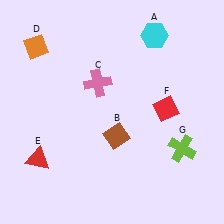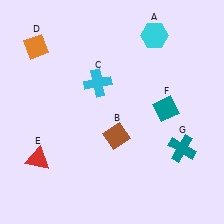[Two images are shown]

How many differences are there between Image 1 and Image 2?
There are 3 differences between the two images.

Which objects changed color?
C changed from pink to cyan. F changed from red to teal. G changed from lime to teal.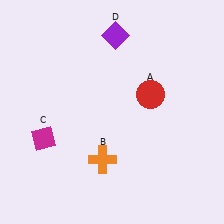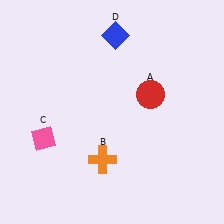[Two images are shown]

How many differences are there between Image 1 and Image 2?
There are 2 differences between the two images.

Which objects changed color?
C changed from magenta to pink. D changed from purple to blue.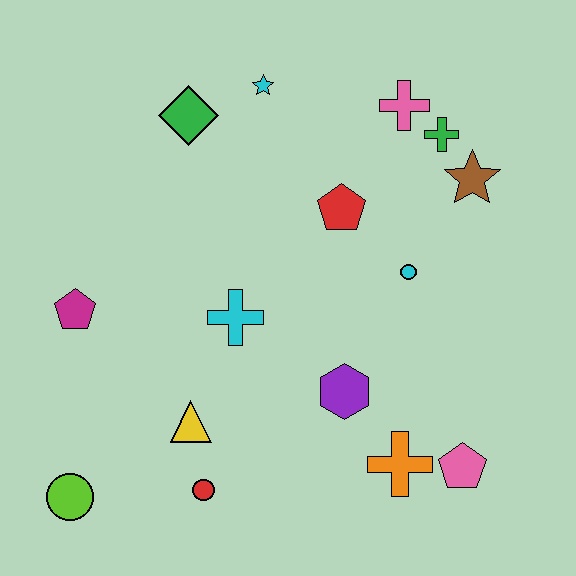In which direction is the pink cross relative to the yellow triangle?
The pink cross is above the yellow triangle.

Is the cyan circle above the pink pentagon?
Yes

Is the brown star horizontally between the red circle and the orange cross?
No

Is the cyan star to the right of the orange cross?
No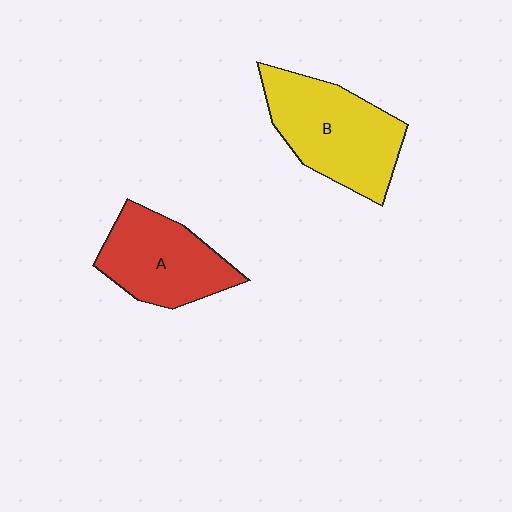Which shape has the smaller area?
Shape A (red).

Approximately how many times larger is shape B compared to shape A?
Approximately 1.2 times.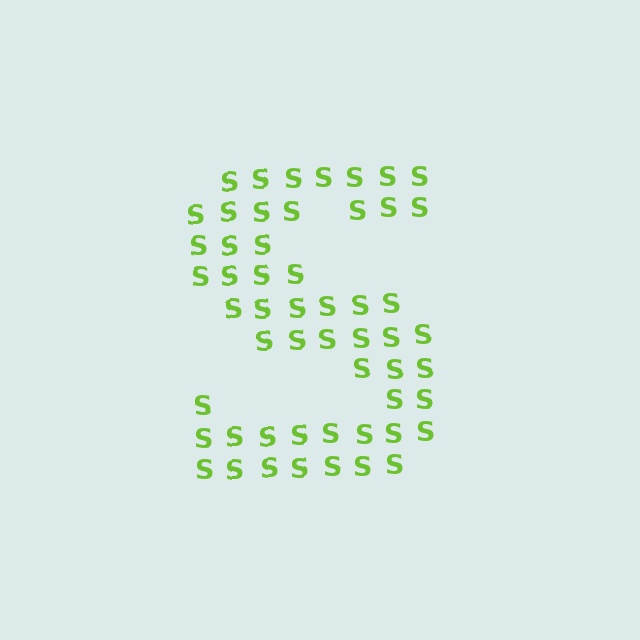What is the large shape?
The large shape is the letter S.